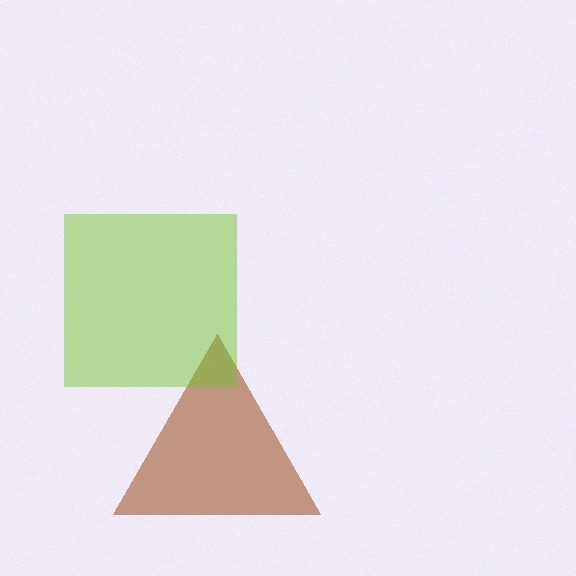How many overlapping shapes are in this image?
There are 2 overlapping shapes in the image.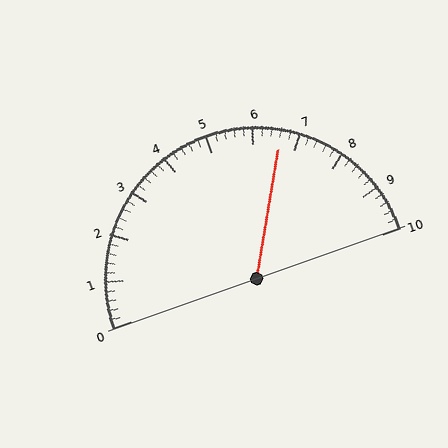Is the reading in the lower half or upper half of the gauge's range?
The reading is in the upper half of the range (0 to 10).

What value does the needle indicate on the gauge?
The needle indicates approximately 6.6.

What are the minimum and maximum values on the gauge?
The gauge ranges from 0 to 10.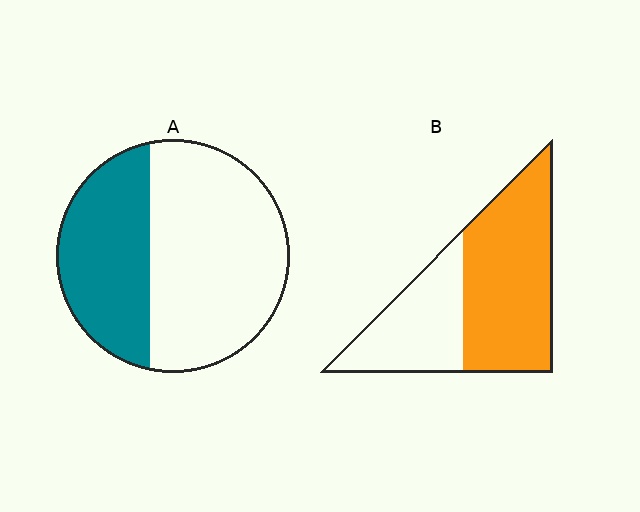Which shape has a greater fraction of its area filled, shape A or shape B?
Shape B.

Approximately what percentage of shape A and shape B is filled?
A is approximately 40% and B is approximately 60%.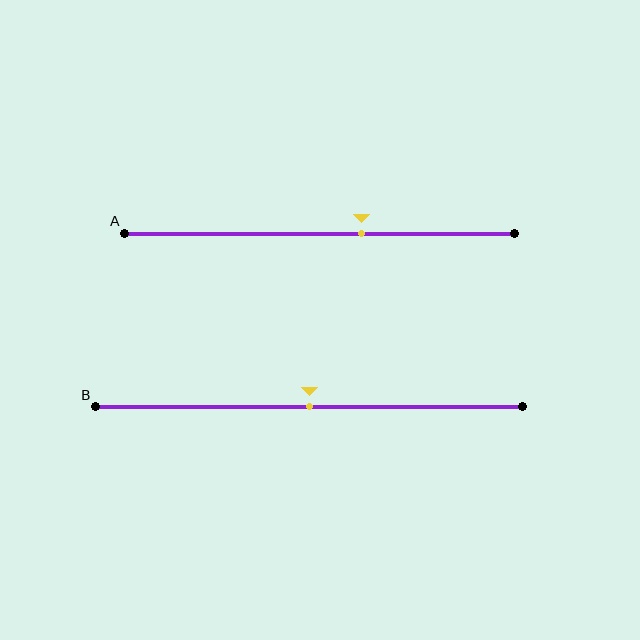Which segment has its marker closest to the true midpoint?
Segment B has its marker closest to the true midpoint.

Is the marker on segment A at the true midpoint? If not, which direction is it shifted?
No, the marker on segment A is shifted to the right by about 11% of the segment length.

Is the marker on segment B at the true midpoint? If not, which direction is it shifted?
Yes, the marker on segment B is at the true midpoint.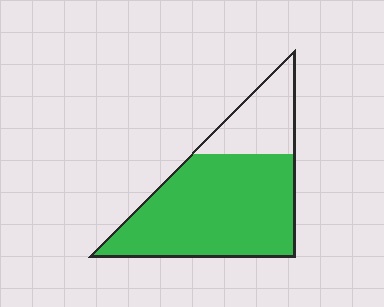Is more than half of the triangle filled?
Yes.